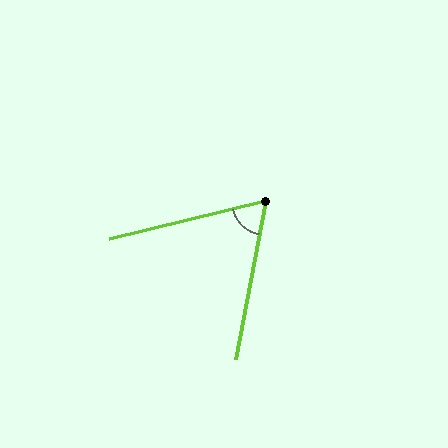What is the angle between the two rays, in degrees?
Approximately 65 degrees.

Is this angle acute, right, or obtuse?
It is acute.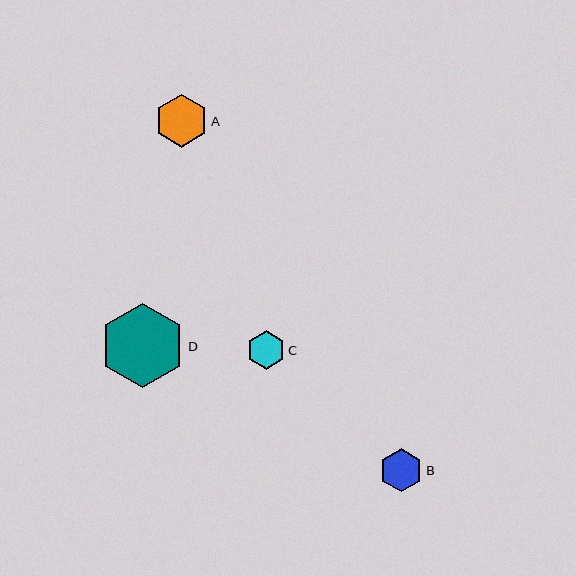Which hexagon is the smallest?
Hexagon C is the smallest with a size of approximately 38 pixels.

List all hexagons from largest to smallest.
From largest to smallest: D, A, B, C.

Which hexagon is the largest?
Hexagon D is the largest with a size of approximately 84 pixels.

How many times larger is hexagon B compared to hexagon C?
Hexagon B is approximately 1.1 times the size of hexagon C.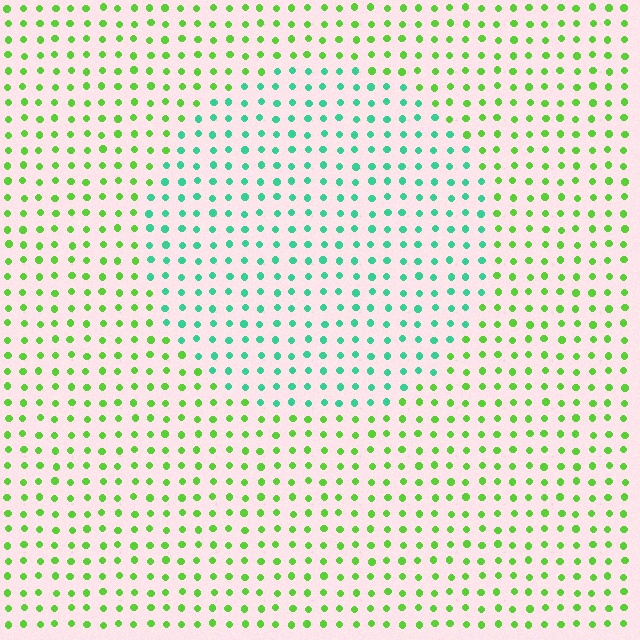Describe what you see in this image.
The image is filled with small lime elements in a uniform arrangement. A circle-shaped region is visible where the elements are tinted to a slightly different hue, forming a subtle color boundary.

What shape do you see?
I see a circle.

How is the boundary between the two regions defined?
The boundary is defined purely by a slight shift in hue (about 50 degrees). Spacing, size, and orientation are identical on both sides.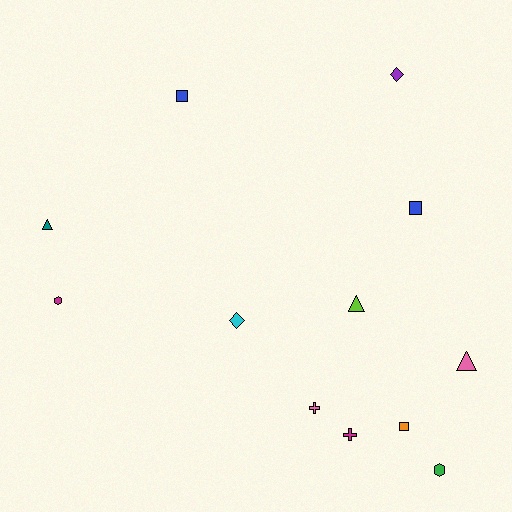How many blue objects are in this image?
There are 2 blue objects.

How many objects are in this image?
There are 12 objects.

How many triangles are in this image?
There are 3 triangles.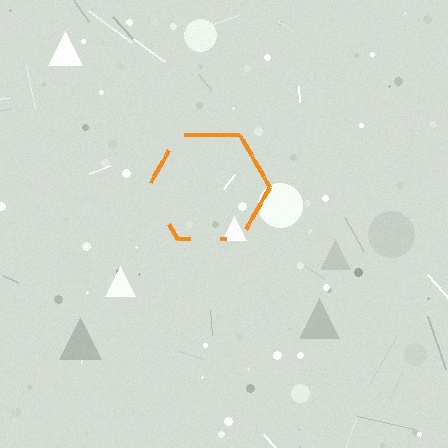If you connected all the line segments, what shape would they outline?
They would outline a hexagon.